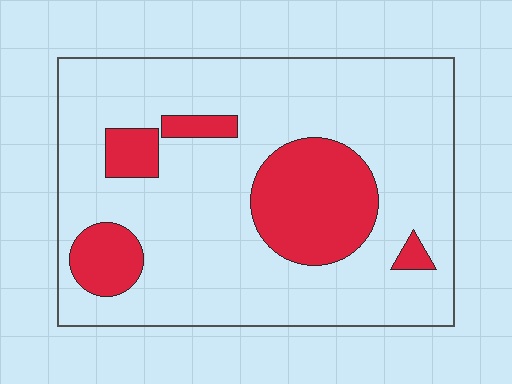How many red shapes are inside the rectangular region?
5.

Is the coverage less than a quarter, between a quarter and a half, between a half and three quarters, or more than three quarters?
Less than a quarter.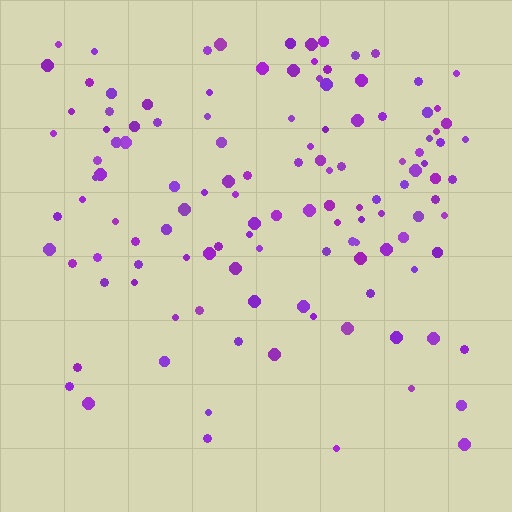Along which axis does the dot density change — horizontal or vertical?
Vertical.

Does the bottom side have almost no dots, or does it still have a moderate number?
Still a moderate number, just noticeably fewer than the top.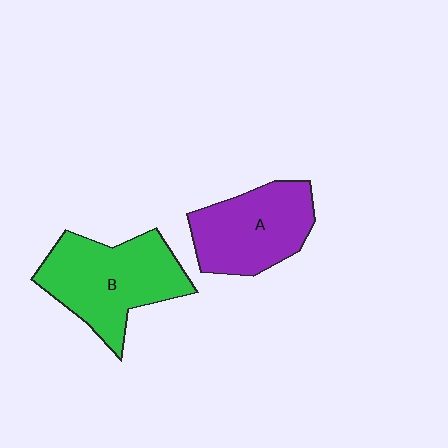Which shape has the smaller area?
Shape A (purple).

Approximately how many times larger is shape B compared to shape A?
Approximately 1.2 times.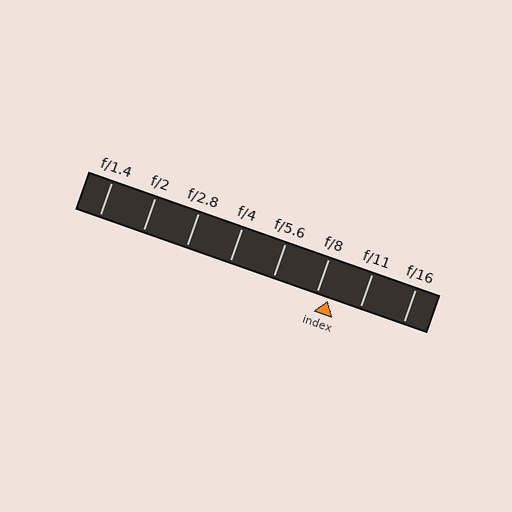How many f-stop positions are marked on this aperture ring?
There are 8 f-stop positions marked.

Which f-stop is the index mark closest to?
The index mark is closest to f/8.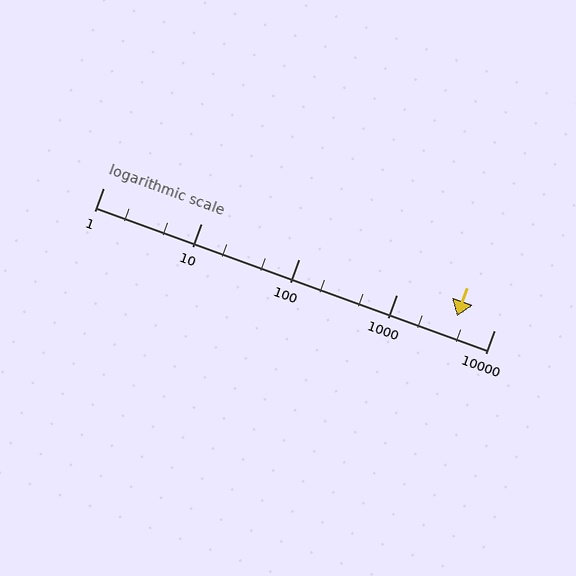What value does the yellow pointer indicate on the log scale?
The pointer indicates approximately 4200.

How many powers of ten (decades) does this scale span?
The scale spans 4 decades, from 1 to 10000.